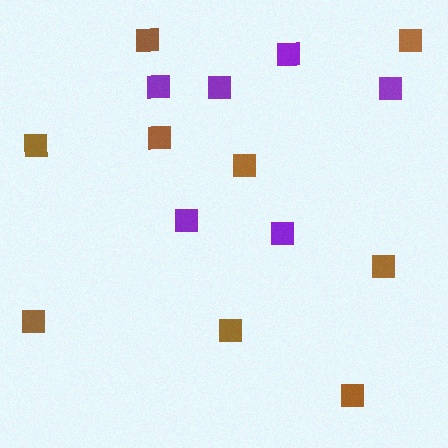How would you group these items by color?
There are 2 groups: one group of purple squares (6) and one group of brown squares (9).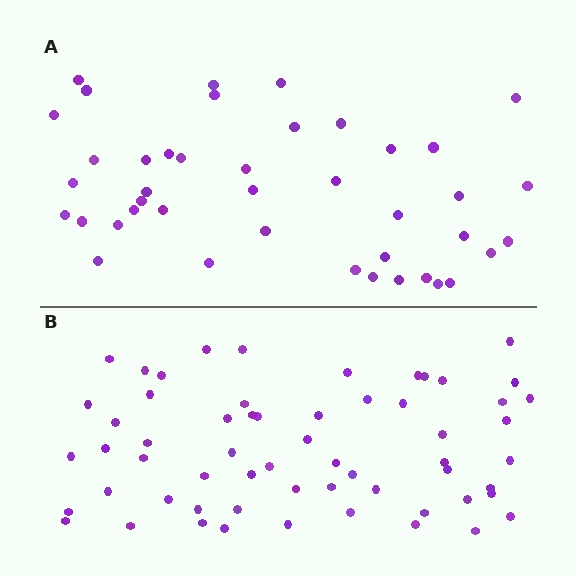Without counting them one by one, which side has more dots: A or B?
Region B (the bottom region) has more dots.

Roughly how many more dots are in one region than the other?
Region B has approximately 20 more dots than region A.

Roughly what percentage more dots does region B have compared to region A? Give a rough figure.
About 45% more.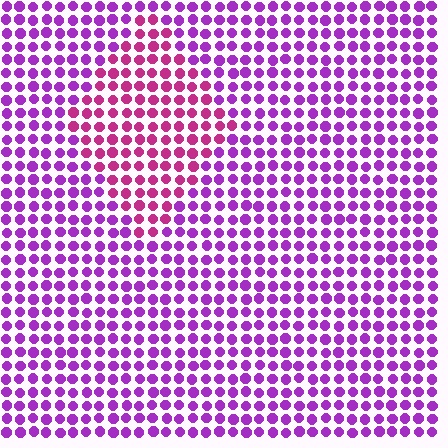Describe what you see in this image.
The image is filled with small purple elements in a uniform arrangement. A diamond-shaped region is visible where the elements are tinted to a slightly different hue, forming a subtle color boundary.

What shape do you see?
I see a diamond.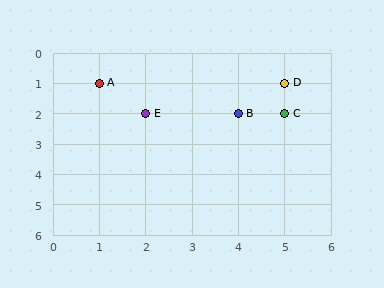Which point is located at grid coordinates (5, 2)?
Point C is at (5, 2).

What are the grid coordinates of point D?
Point D is at grid coordinates (5, 1).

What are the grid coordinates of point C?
Point C is at grid coordinates (5, 2).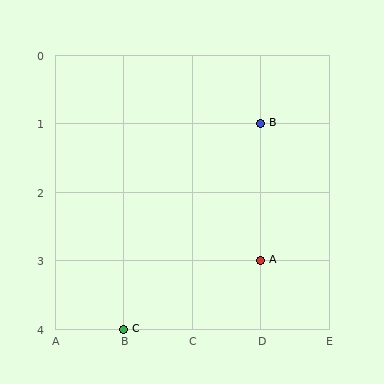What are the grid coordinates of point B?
Point B is at grid coordinates (D, 1).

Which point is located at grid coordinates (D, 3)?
Point A is at (D, 3).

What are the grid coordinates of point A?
Point A is at grid coordinates (D, 3).